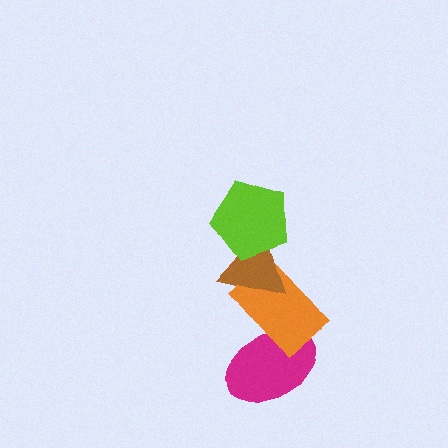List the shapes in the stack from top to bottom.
From top to bottom: the lime pentagon, the brown triangle, the orange rectangle, the magenta ellipse.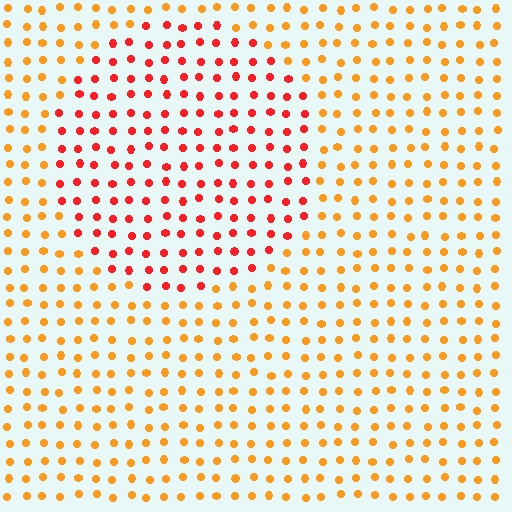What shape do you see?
I see a circle.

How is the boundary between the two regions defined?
The boundary is defined purely by a slight shift in hue (about 36 degrees). Spacing, size, and orientation are identical on both sides.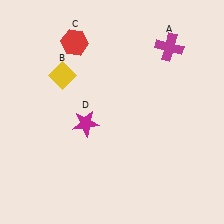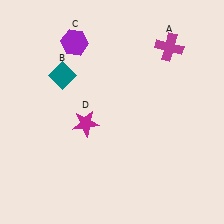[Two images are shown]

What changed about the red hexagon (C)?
In Image 1, C is red. In Image 2, it changed to purple.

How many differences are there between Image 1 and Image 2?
There are 2 differences between the two images.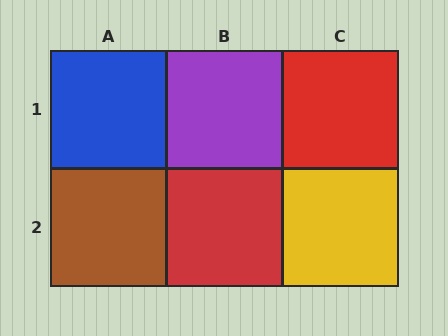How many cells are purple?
1 cell is purple.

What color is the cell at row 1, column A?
Blue.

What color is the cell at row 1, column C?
Red.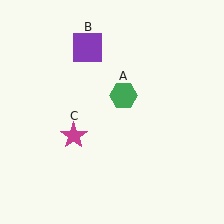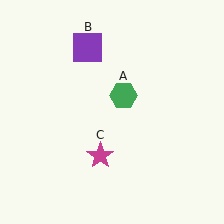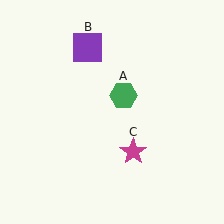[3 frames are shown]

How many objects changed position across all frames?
1 object changed position: magenta star (object C).